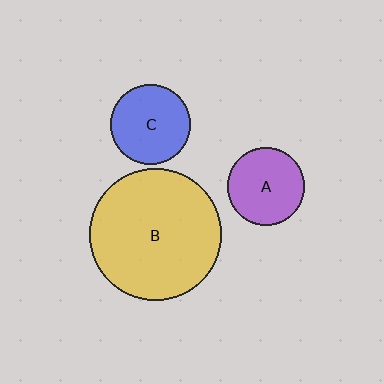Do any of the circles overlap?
No, none of the circles overlap.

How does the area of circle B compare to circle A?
Approximately 2.9 times.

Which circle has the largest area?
Circle B (yellow).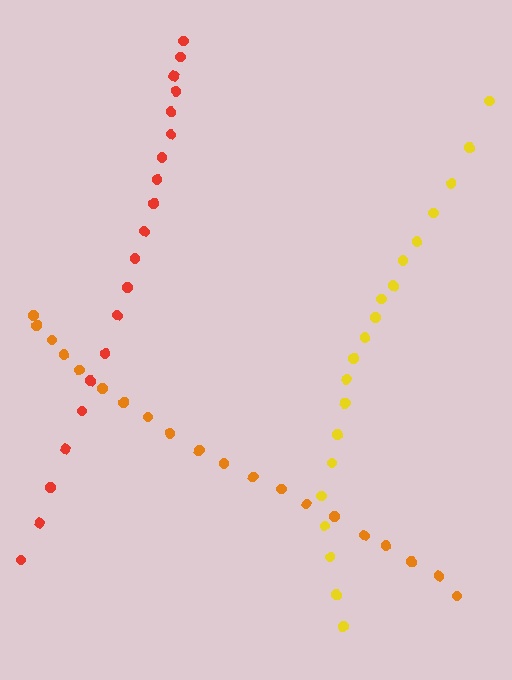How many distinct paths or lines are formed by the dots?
There are 3 distinct paths.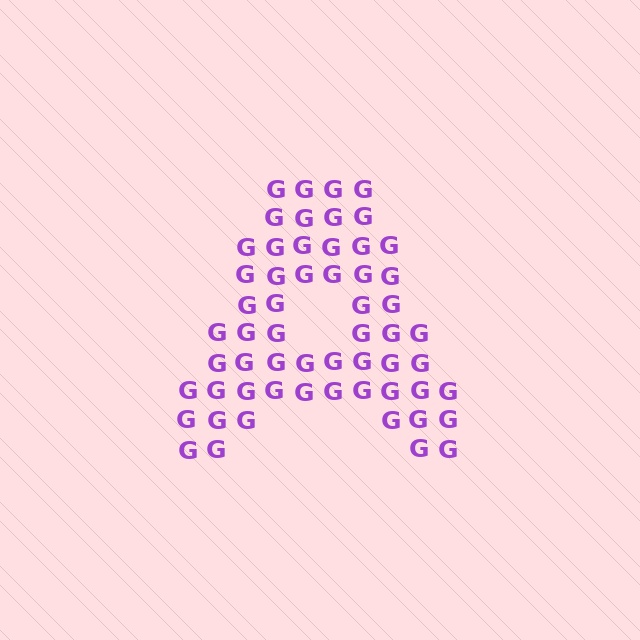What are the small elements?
The small elements are letter G's.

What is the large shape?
The large shape is the letter A.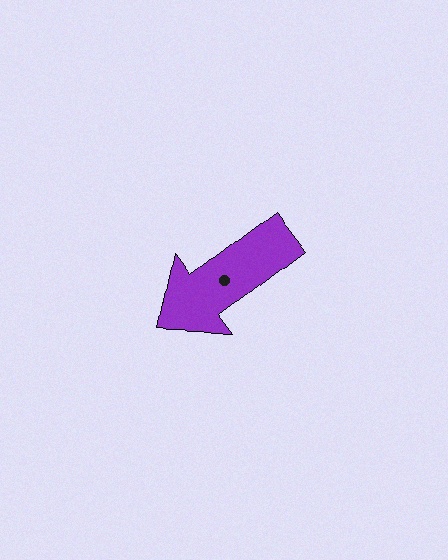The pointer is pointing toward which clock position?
Roughly 8 o'clock.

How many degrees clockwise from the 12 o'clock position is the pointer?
Approximately 233 degrees.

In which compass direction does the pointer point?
Southwest.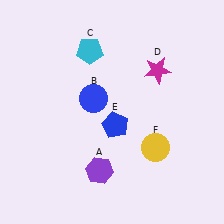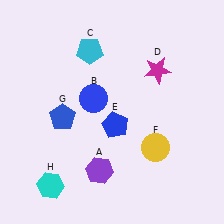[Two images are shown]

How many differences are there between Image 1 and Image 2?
There are 2 differences between the two images.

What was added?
A blue pentagon (G), a cyan hexagon (H) were added in Image 2.